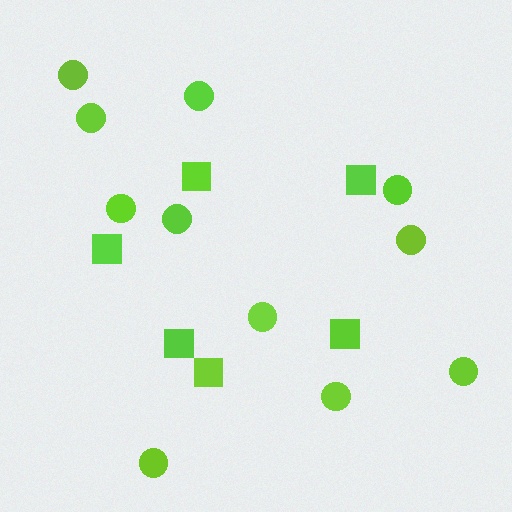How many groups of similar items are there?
There are 2 groups: one group of circles (11) and one group of squares (6).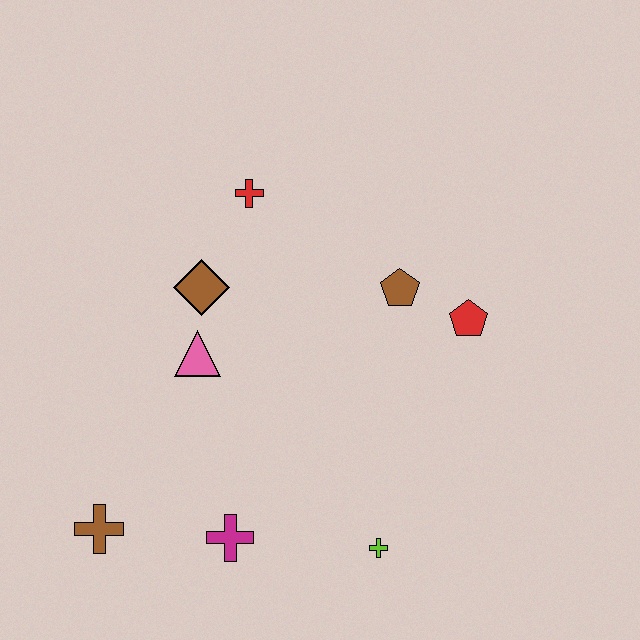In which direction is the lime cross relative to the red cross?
The lime cross is below the red cross.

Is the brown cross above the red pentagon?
No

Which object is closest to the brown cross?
The magenta cross is closest to the brown cross.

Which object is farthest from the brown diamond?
The lime cross is farthest from the brown diamond.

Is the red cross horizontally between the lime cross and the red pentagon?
No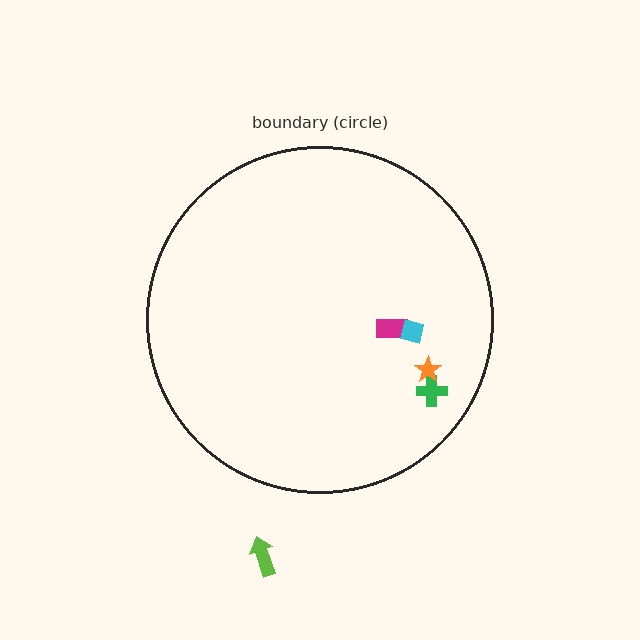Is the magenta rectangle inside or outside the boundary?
Inside.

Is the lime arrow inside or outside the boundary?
Outside.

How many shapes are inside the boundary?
4 inside, 1 outside.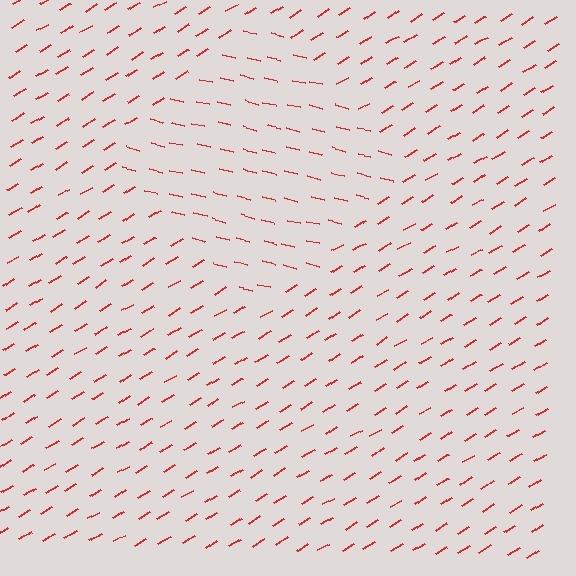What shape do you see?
I see a diamond.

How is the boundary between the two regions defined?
The boundary is defined purely by a change in line orientation (approximately 45 degrees difference). All lines are the same color and thickness.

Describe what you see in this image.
The image is filled with small red line segments. A diamond region in the image has lines oriented differently from the surrounding lines, creating a visible texture boundary.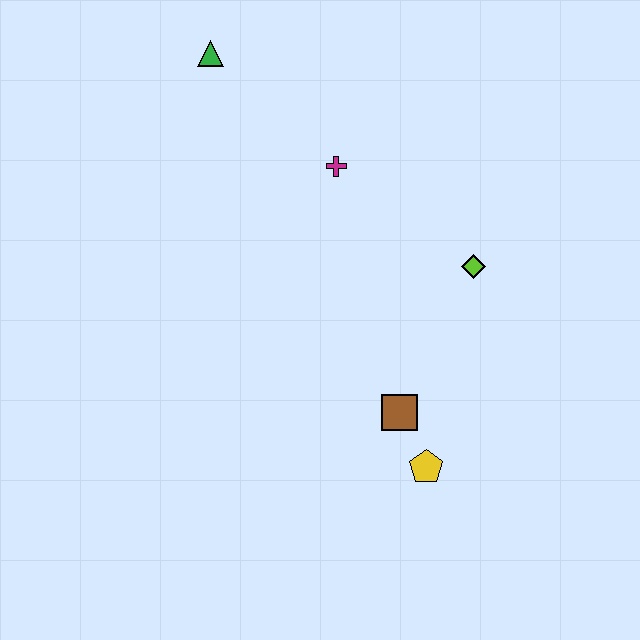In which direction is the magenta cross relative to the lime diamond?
The magenta cross is to the left of the lime diamond.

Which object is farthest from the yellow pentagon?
The green triangle is farthest from the yellow pentagon.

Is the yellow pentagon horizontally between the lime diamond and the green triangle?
Yes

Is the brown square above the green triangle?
No